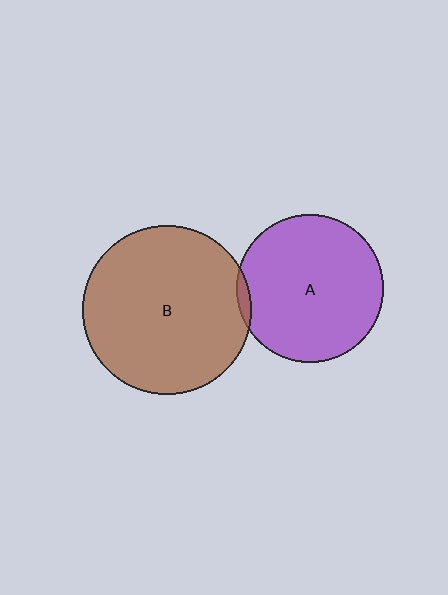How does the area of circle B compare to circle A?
Approximately 1.3 times.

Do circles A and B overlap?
Yes.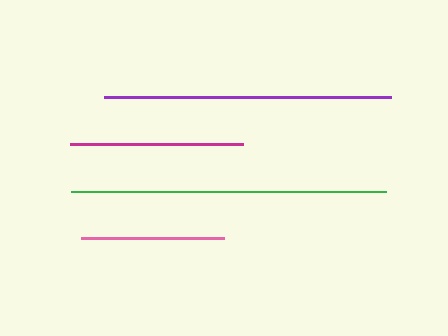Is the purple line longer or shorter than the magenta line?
The purple line is longer than the magenta line.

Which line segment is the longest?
The green line is the longest at approximately 316 pixels.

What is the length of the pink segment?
The pink segment is approximately 144 pixels long.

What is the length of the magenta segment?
The magenta segment is approximately 173 pixels long.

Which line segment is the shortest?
The pink line is the shortest at approximately 144 pixels.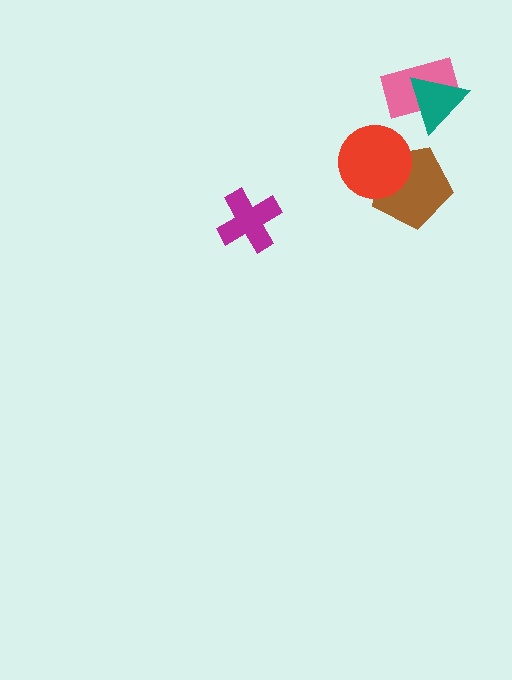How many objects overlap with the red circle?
1 object overlaps with the red circle.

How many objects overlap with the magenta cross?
0 objects overlap with the magenta cross.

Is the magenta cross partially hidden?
No, no other shape covers it.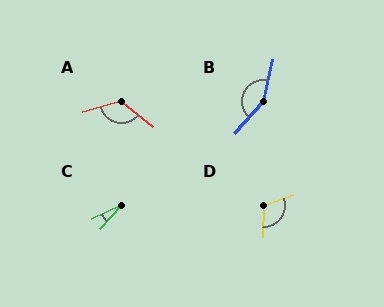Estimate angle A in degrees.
Approximately 125 degrees.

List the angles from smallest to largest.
C (24°), D (110°), A (125°), B (151°).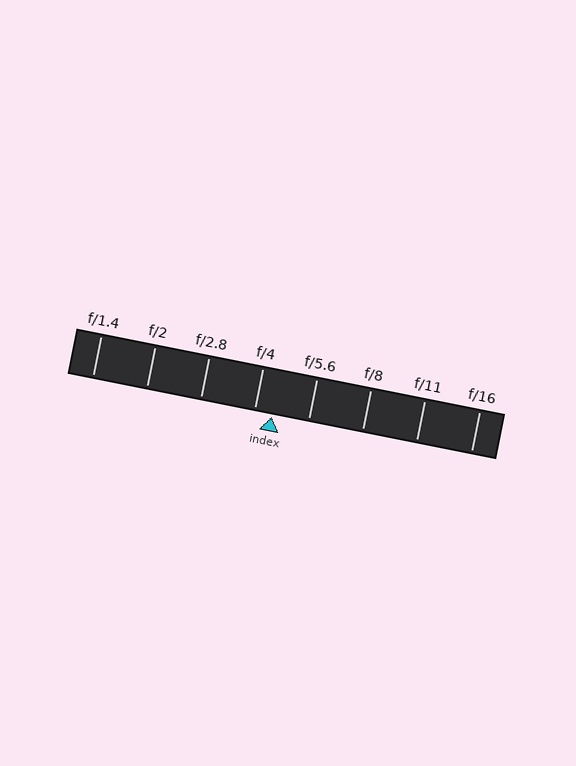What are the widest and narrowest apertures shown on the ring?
The widest aperture shown is f/1.4 and the narrowest is f/16.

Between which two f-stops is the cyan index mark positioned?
The index mark is between f/4 and f/5.6.